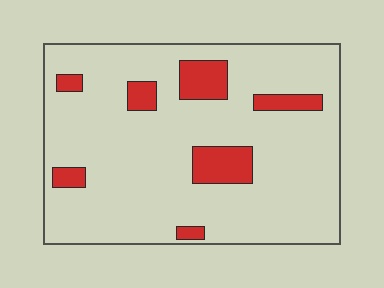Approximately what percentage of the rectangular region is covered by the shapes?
Approximately 15%.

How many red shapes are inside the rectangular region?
7.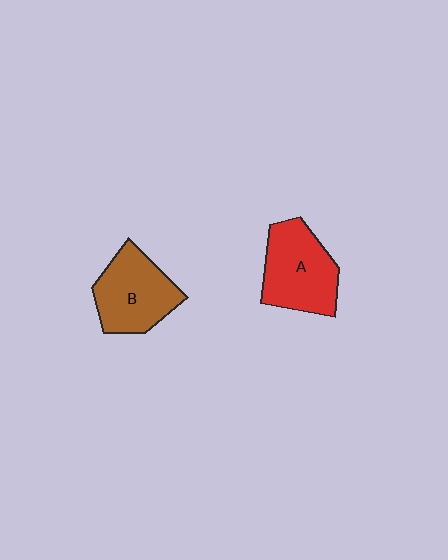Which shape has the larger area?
Shape A (red).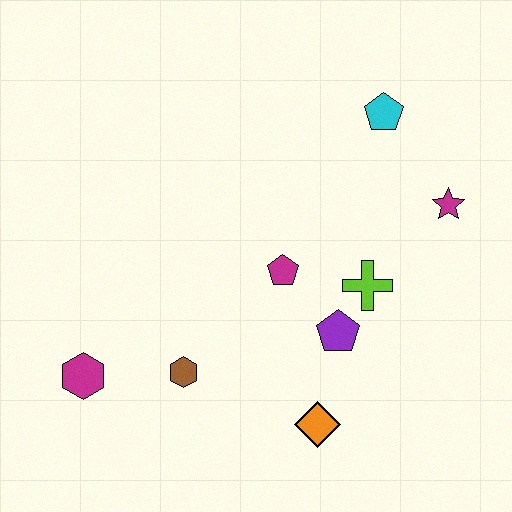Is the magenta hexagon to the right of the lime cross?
No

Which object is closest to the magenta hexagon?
The brown hexagon is closest to the magenta hexagon.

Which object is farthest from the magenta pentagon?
The magenta hexagon is farthest from the magenta pentagon.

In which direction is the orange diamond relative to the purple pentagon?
The orange diamond is below the purple pentagon.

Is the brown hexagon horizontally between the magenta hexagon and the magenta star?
Yes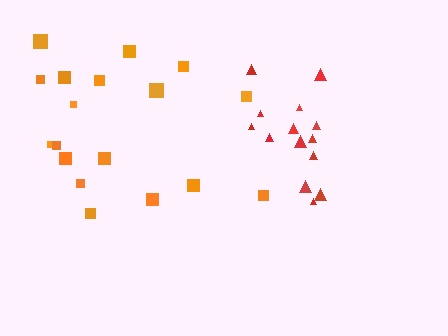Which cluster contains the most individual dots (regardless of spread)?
Orange (18).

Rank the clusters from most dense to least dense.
red, orange.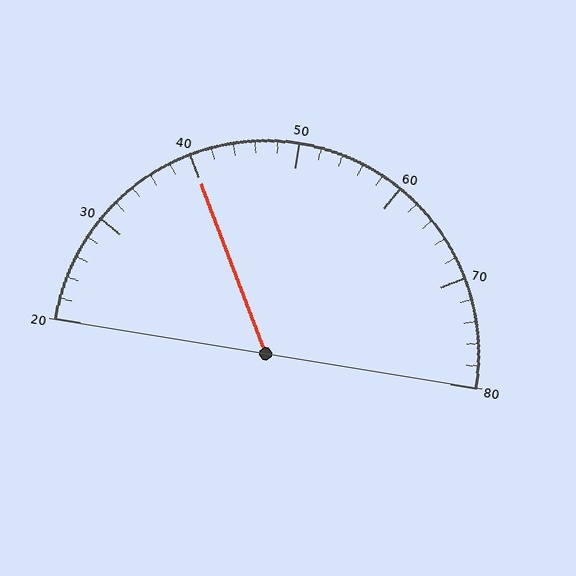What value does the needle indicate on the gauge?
The needle indicates approximately 40.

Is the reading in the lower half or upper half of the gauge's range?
The reading is in the lower half of the range (20 to 80).